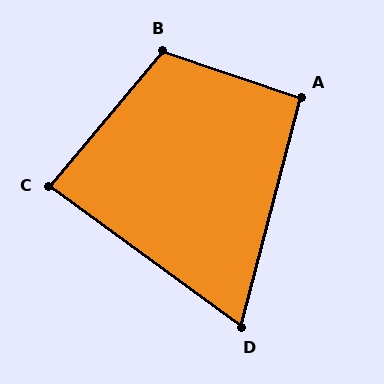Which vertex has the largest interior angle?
B, at approximately 111 degrees.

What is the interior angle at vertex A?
Approximately 94 degrees (approximately right).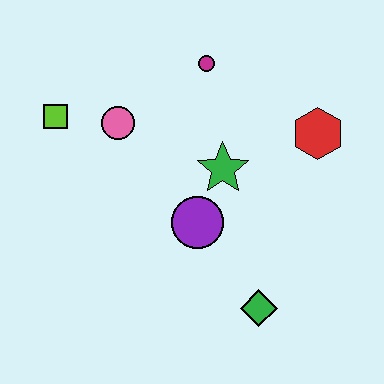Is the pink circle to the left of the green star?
Yes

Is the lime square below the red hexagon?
No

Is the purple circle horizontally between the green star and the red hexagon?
No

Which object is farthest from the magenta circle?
The green diamond is farthest from the magenta circle.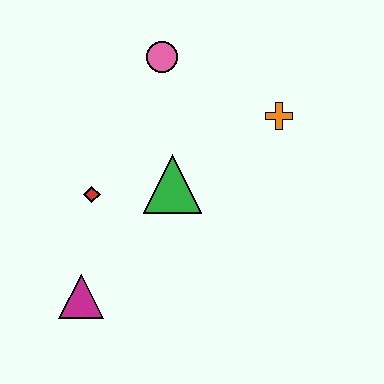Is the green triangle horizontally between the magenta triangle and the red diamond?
No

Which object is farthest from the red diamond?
The orange cross is farthest from the red diamond.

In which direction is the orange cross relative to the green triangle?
The orange cross is to the right of the green triangle.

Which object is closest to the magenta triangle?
The red diamond is closest to the magenta triangle.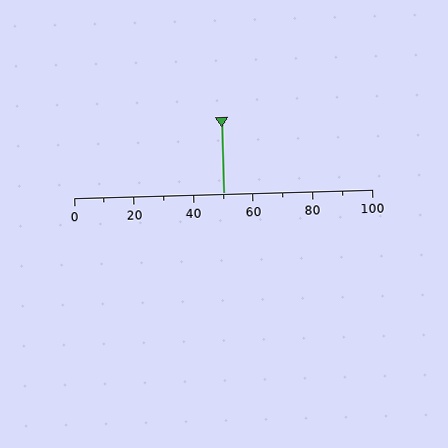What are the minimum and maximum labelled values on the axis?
The axis runs from 0 to 100.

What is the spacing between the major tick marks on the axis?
The major ticks are spaced 20 apart.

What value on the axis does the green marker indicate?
The marker indicates approximately 50.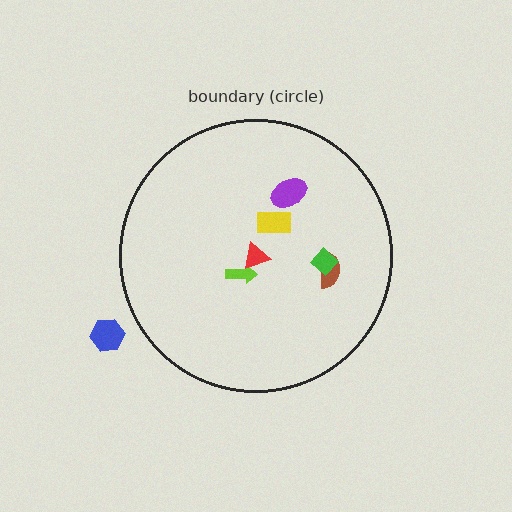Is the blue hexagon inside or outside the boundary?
Outside.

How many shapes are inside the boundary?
6 inside, 1 outside.